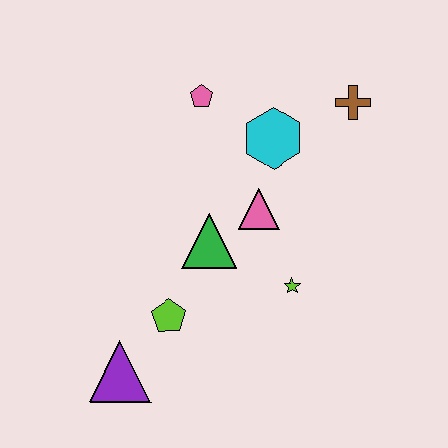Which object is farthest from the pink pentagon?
The purple triangle is farthest from the pink pentagon.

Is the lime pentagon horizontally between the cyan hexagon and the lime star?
No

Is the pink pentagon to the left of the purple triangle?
No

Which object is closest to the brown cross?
The cyan hexagon is closest to the brown cross.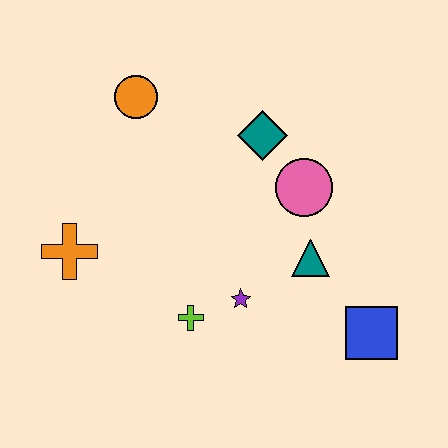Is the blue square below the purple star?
Yes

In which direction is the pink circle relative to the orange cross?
The pink circle is to the right of the orange cross.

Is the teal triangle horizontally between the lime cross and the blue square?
Yes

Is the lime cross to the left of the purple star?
Yes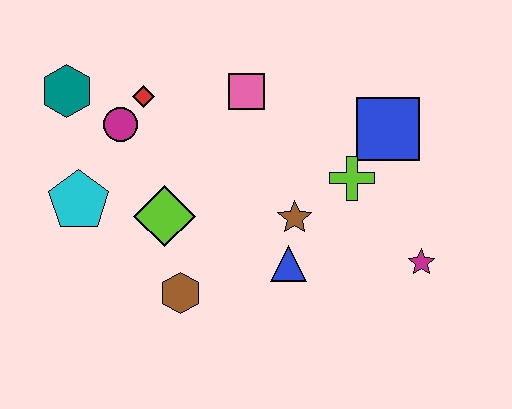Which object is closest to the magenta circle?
The red diamond is closest to the magenta circle.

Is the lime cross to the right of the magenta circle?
Yes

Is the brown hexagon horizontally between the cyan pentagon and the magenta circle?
No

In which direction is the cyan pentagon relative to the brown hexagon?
The cyan pentagon is to the left of the brown hexagon.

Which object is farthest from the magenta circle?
The magenta star is farthest from the magenta circle.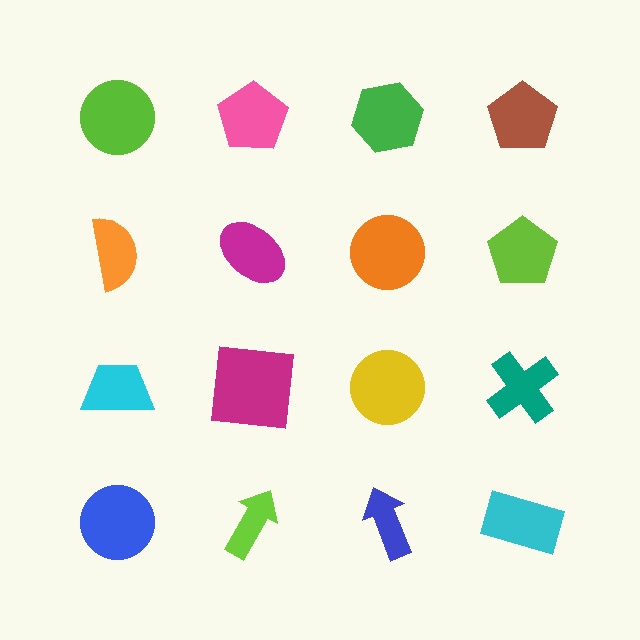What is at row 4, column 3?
A blue arrow.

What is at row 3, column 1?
A cyan trapezoid.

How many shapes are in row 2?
4 shapes.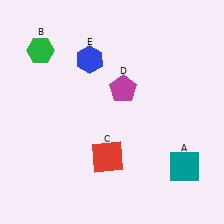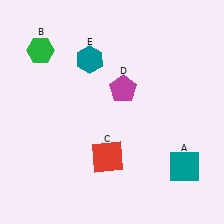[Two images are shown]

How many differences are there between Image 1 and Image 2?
There is 1 difference between the two images.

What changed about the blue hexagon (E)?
In Image 1, E is blue. In Image 2, it changed to teal.